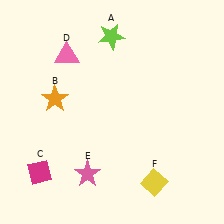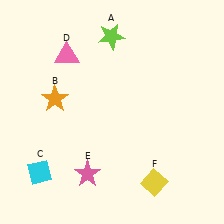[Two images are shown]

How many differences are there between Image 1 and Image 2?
There is 1 difference between the two images.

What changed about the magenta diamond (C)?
In Image 1, C is magenta. In Image 2, it changed to cyan.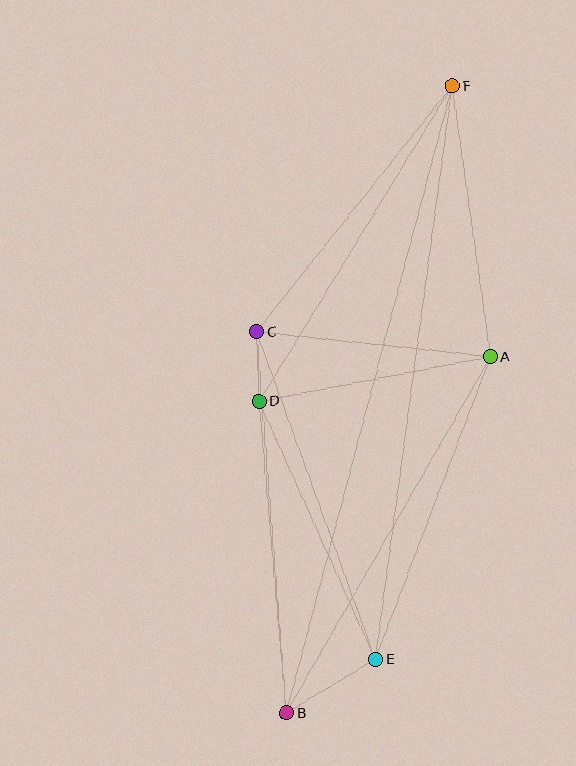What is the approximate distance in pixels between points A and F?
The distance between A and F is approximately 273 pixels.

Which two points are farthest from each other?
Points B and F are farthest from each other.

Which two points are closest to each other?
Points C and D are closest to each other.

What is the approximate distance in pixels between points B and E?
The distance between B and E is approximately 104 pixels.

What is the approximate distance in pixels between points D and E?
The distance between D and E is approximately 283 pixels.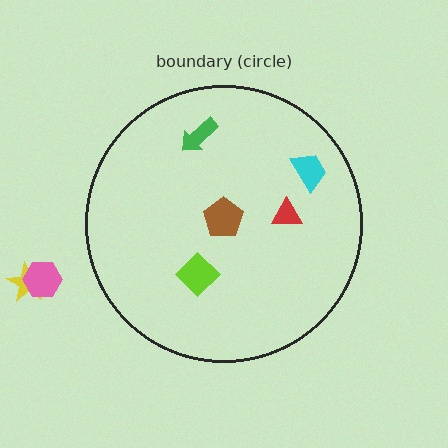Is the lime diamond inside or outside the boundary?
Inside.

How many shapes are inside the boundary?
5 inside, 2 outside.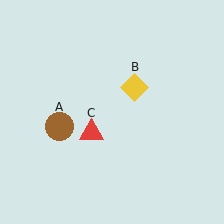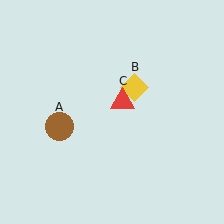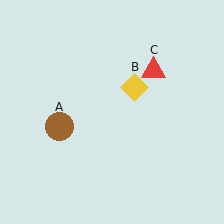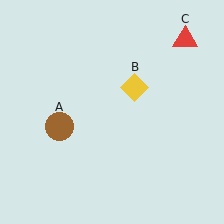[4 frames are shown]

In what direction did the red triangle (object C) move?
The red triangle (object C) moved up and to the right.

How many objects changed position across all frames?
1 object changed position: red triangle (object C).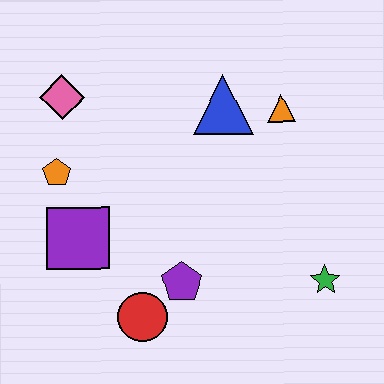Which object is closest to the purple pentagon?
The red circle is closest to the purple pentagon.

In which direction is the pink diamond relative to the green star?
The pink diamond is to the left of the green star.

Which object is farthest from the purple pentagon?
The pink diamond is farthest from the purple pentagon.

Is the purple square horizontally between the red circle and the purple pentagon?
No